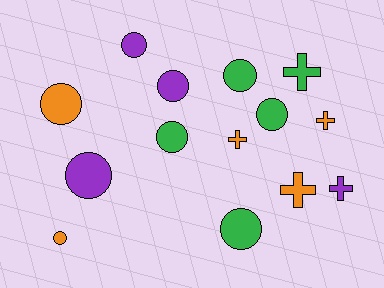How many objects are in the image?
There are 14 objects.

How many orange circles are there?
There are 2 orange circles.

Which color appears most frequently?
Orange, with 5 objects.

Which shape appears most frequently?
Circle, with 9 objects.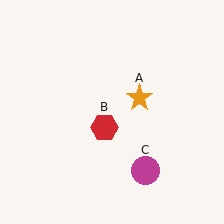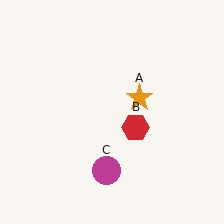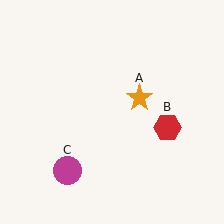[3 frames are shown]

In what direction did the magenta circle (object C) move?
The magenta circle (object C) moved left.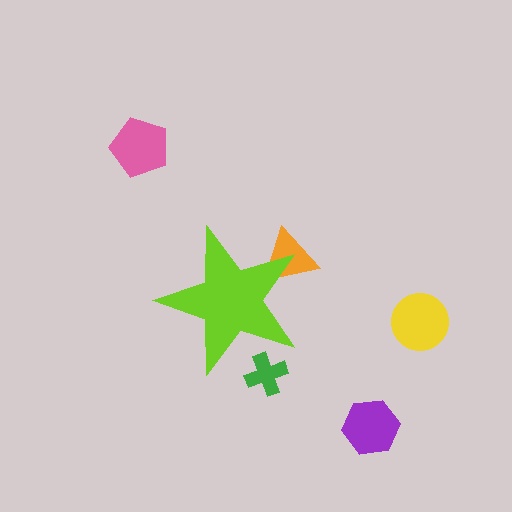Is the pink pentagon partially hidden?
No, the pink pentagon is fully visible.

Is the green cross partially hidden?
Yes, the green cross is partially hidden behind the lime star.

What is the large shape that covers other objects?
A lime star.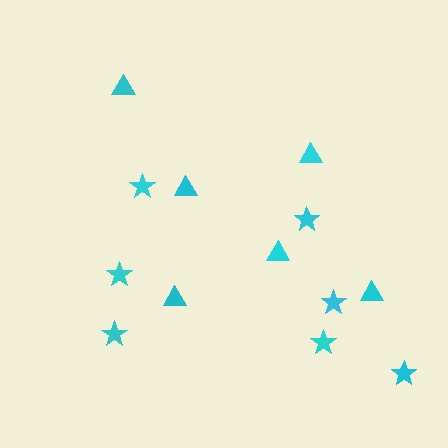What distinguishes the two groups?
There are 2 groups: one group of triangles (6) and one group of stars (7).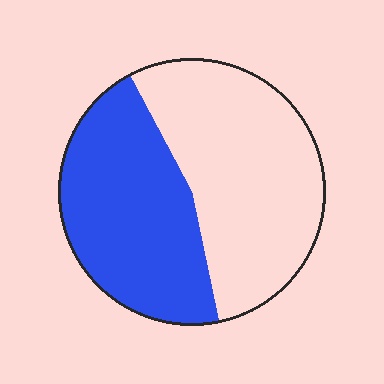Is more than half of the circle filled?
No.